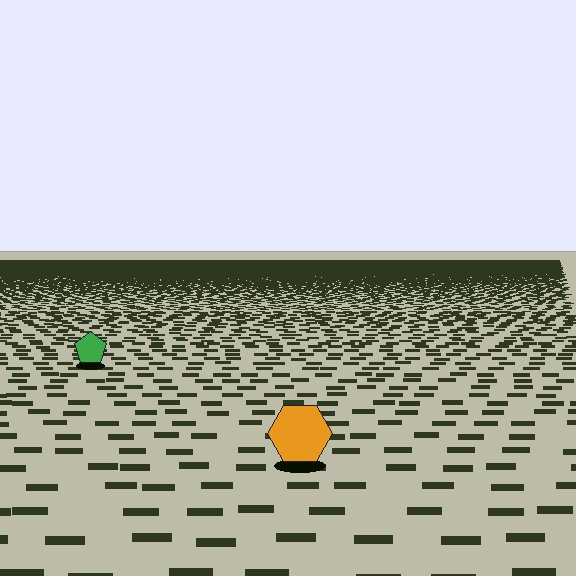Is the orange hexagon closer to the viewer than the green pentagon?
Yes. The orange hexagon is closer — you can tell from the texture gradient: the ground texture is coarser near it.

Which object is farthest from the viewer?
The green pentagon is farthest from the viewer. It appears smaller and the ground texture around it is denser.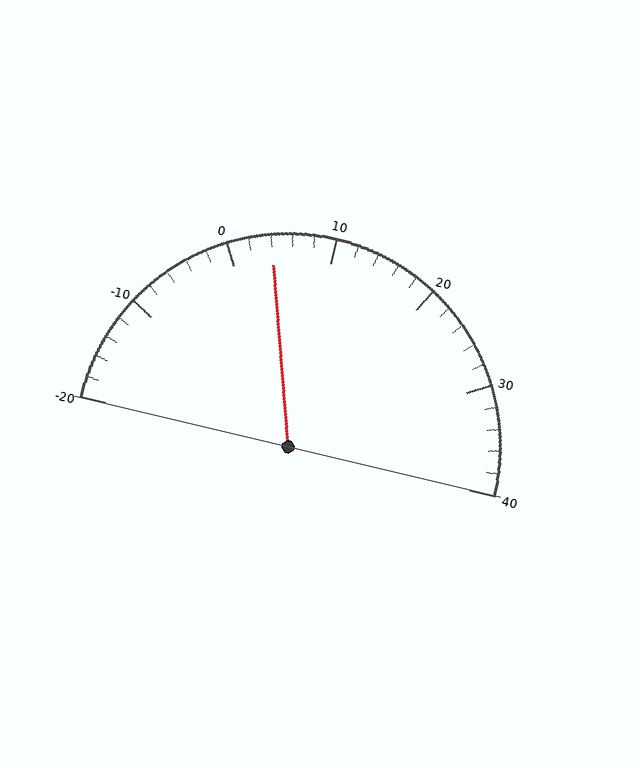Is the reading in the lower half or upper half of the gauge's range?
The reading is in the lower half of the range (-20 to 40).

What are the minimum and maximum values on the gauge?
The gauge ranges from -20 to 40.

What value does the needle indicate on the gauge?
The needle indicates approximately 4.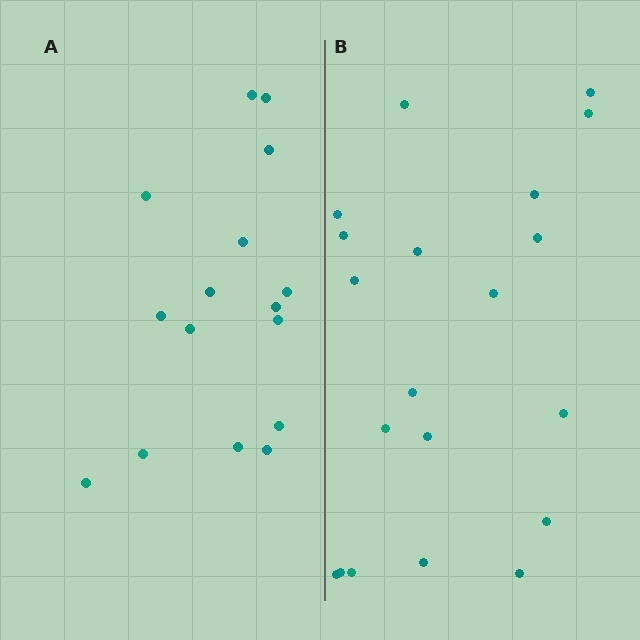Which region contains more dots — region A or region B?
Region B (the right region) has more dots.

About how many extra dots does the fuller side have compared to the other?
Region B has about 4 more dots than region A.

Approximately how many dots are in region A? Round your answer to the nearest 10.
About 20 dots. (The exact count is 16, which rounds to 20.)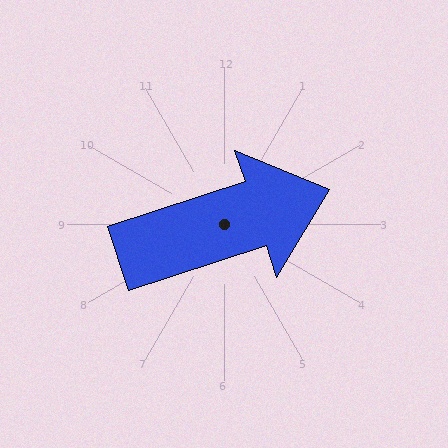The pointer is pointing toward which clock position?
Roughly 2 o'clock.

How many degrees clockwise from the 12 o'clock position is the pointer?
Approximately 72 degrees.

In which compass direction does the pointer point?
East.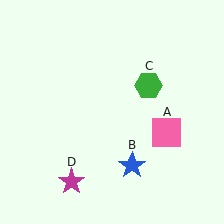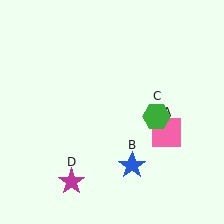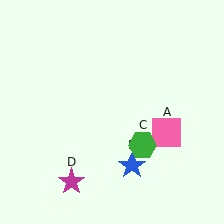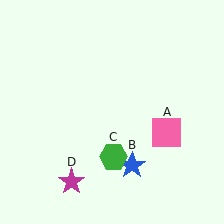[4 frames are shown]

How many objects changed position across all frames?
1 object changed position: green hexagon (object C).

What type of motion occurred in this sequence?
The green hexagon (object C) rotated clockwise around the center of the scene.